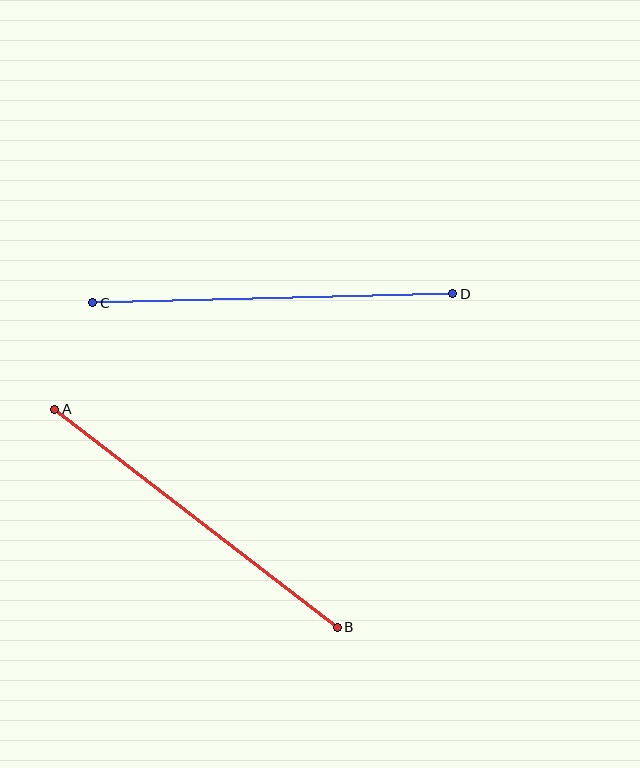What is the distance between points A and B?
The distance is approximately 357 pixels.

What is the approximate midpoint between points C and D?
The midpoint is at approximately (273, 298) pixels.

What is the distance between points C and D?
The distance is approximately 360 pixels.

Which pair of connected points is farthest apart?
Points C and D are farthest apart.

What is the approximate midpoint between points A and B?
The midpoint is at approximately (196, 518) pixels.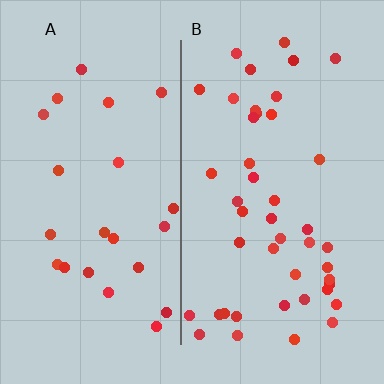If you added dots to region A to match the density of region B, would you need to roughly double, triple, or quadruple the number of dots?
Approximately double.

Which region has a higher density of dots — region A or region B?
B (the right).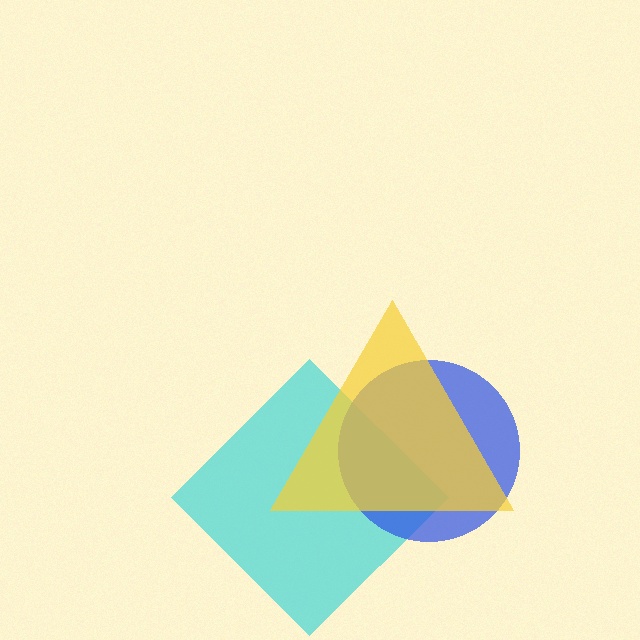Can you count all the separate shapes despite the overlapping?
Yes, there are 3 separate shapes.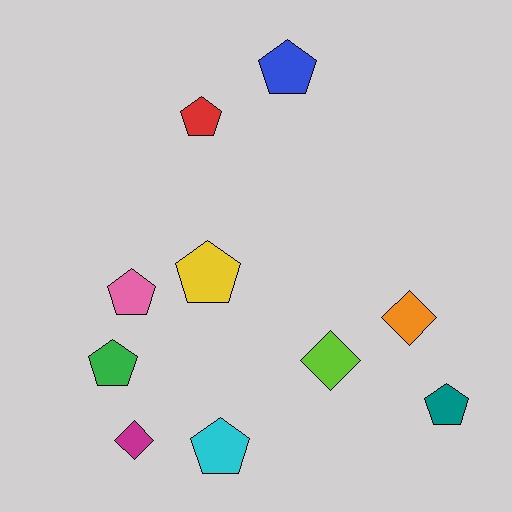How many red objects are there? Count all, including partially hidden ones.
There is 1 red object.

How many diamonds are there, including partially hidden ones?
There are 3 diamonds.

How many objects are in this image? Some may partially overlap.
There are 10 objects.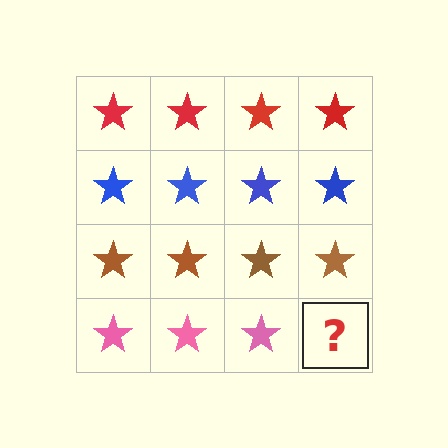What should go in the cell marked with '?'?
The missing cell should contain a pink star.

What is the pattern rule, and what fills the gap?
The rule is that each row has a consistent color. The gap should be filled with a pink star.